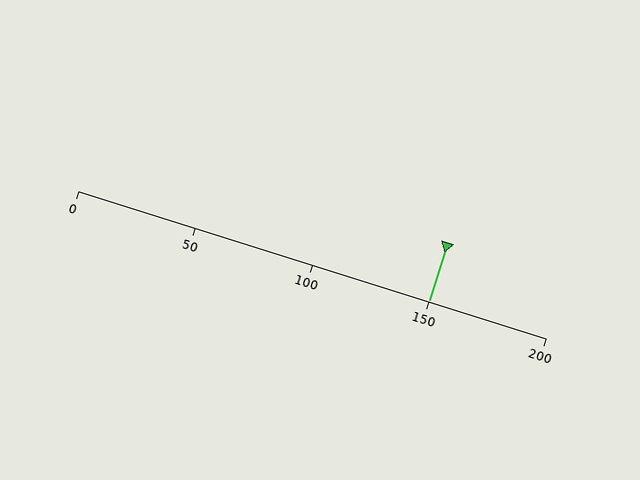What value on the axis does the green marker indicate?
The marker indicates approximately 150.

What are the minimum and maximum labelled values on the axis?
The axis runs from 0 to 200.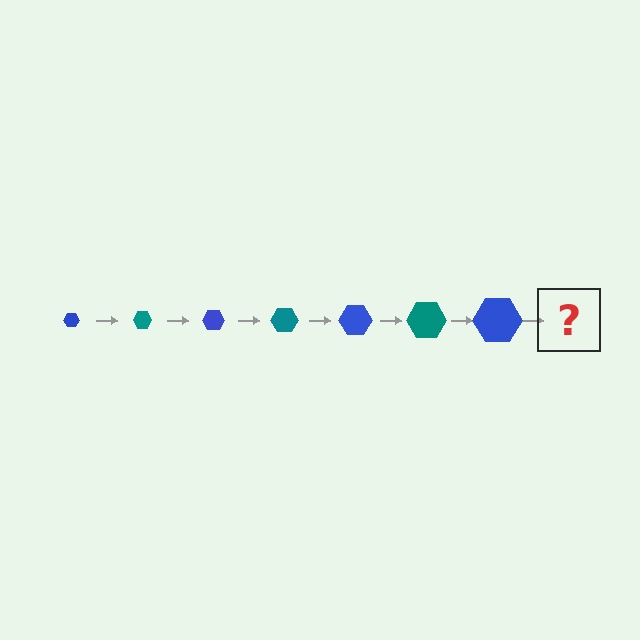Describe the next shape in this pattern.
It should be a teal hexagon, larger than the previous one.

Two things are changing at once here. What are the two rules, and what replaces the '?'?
The two rules are that the hexagon grows larger each step and the color cycles through blue and teal. The '?' should be a teal hexagon, larger than the previous one.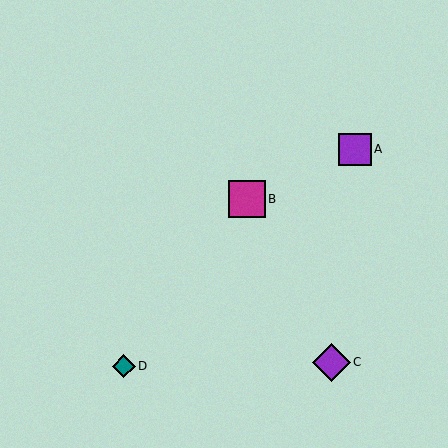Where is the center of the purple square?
The center of the purple square is at (355, 149).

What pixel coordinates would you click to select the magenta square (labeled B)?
Click at (247, 199) to select the magenta square B.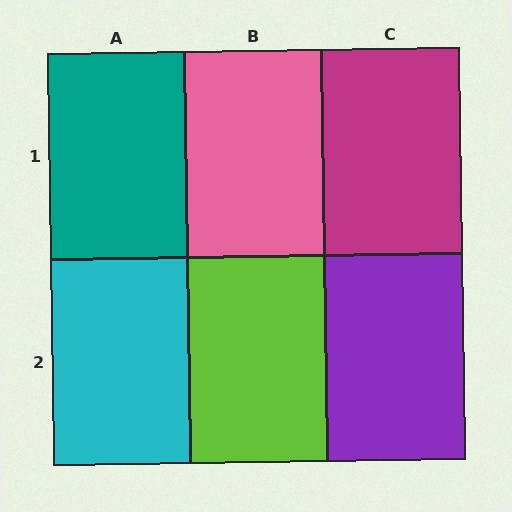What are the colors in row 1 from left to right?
Teal, pink, magenta.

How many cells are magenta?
1 cell is magenta.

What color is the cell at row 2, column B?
Lime.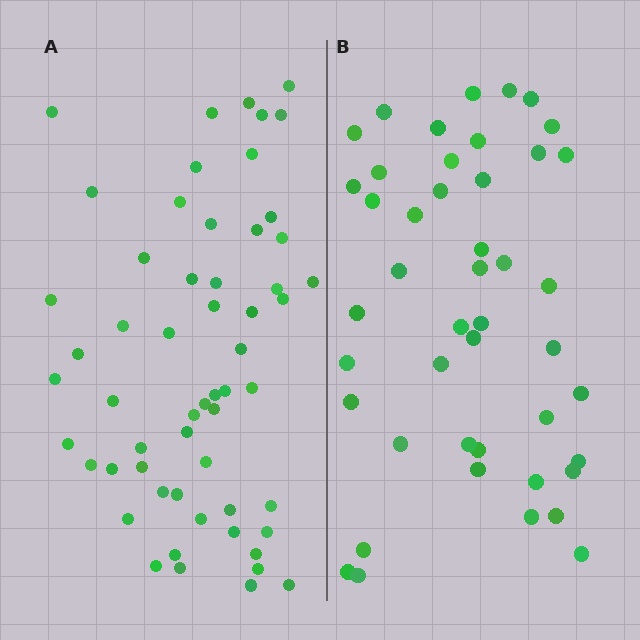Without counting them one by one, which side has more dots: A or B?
Region A (the left region) has more dots.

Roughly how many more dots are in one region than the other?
Region A has roughly 12 or so more dots than region B.